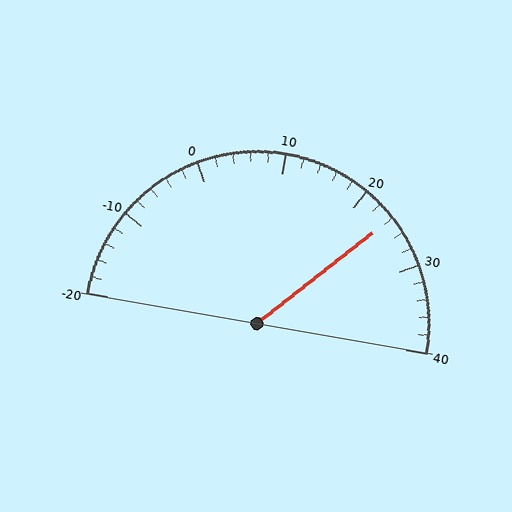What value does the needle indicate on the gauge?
The needle indicates approximately 24.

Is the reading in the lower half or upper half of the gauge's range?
The reading is in the upper half of the range (-20 to 40).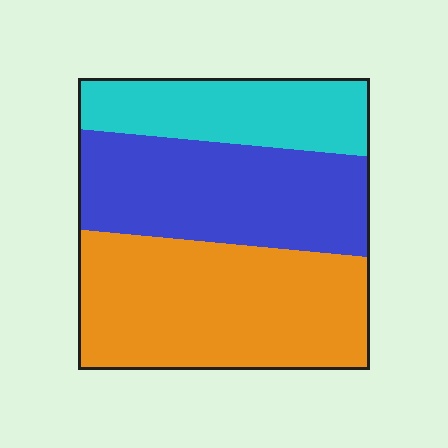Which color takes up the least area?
Cyan, at roughly 20%.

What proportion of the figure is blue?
Blue covers about 35% of the figure.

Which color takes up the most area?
Orange, at roughly 45%.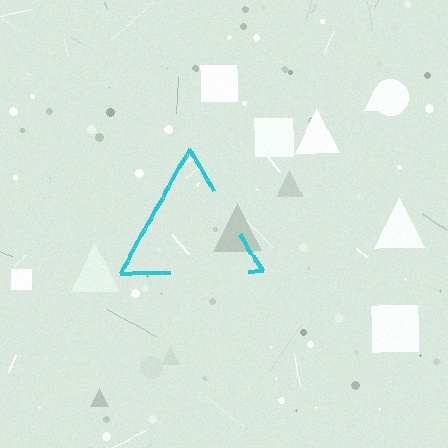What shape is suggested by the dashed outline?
The dashed outline suggests a triangle.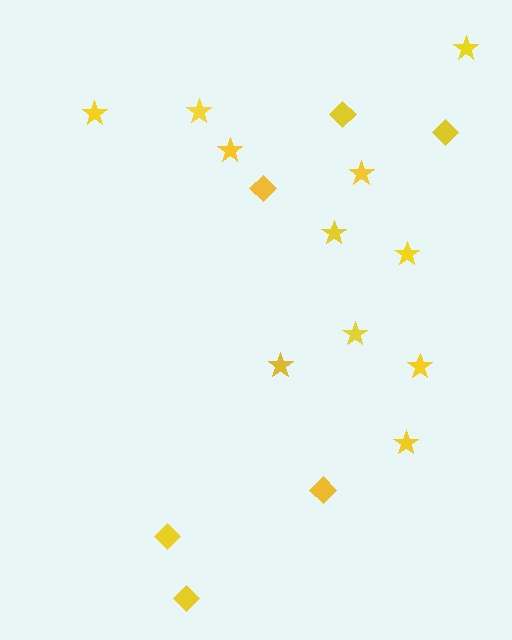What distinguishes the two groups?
There are 2 groups: one group of stars (11) and one group of diamonds (6).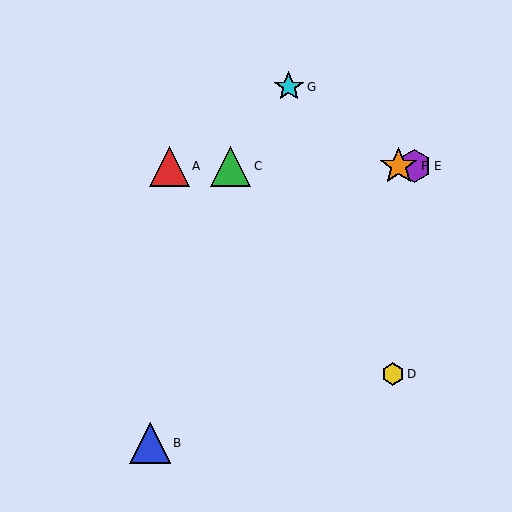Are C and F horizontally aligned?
Yes, both are at y≈166.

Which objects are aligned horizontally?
Objects A, C, E, F are aligned horizontally.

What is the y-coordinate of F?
Object F is at y≈166.